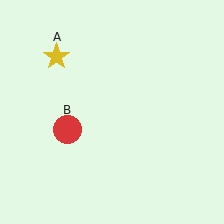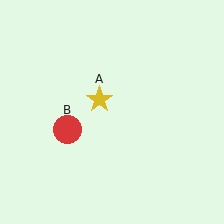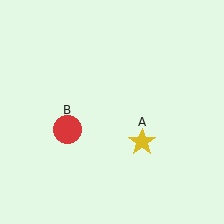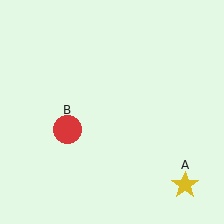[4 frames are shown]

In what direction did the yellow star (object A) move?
The yellow star (object A) moved down and to the right.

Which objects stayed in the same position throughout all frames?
Red circle (object B) remained stationary.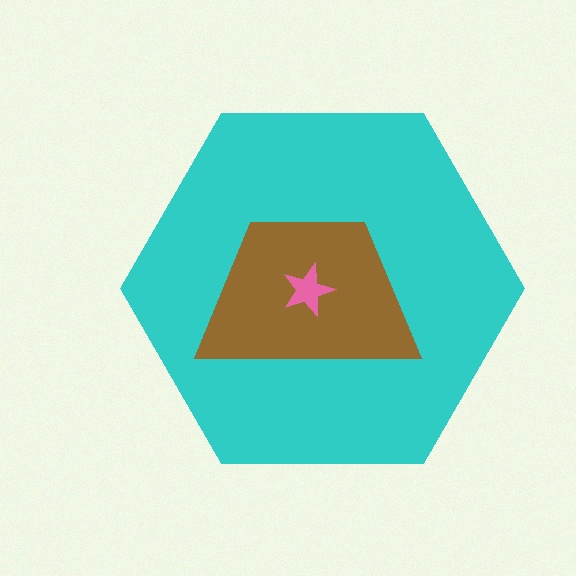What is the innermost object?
The pink star.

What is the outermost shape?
The cyan hexagon.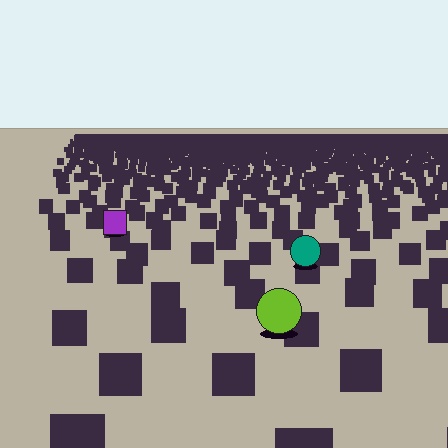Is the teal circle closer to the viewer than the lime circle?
No. The lime circle is closer — you can tell from the texture gradient: the ground texture is coarser near it.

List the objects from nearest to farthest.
From nearest to farthest: the lime circle, the teal circle, the purple square.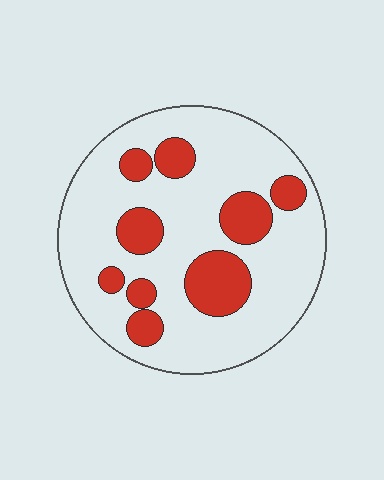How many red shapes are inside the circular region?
9.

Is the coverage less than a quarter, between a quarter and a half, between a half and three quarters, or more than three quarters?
Less than a quarter.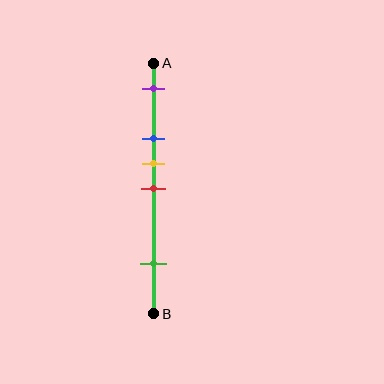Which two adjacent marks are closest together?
The yellow and red marks are the closest adjacent pair.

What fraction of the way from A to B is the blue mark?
The blue mark is approximately 30% (0.3) of the way from A to B.